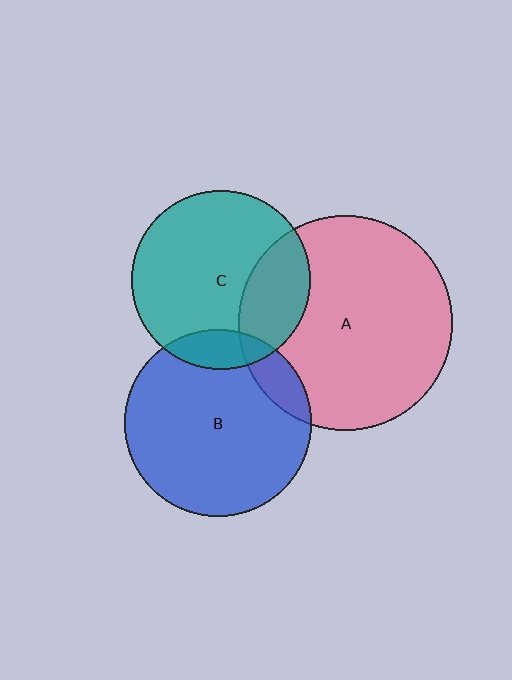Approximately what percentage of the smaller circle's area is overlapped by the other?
Approximately 25%.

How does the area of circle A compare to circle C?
Approximately 1.4 times.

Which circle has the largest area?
Circle A (pink).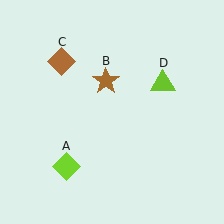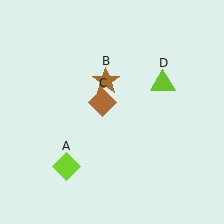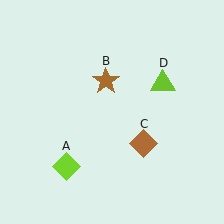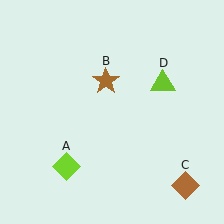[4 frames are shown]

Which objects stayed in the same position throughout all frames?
Lime diamond (object A) and brown star (object B) and lime triangle (object D) remained stationary.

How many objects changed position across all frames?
1 object changed position: brown diamond (object C).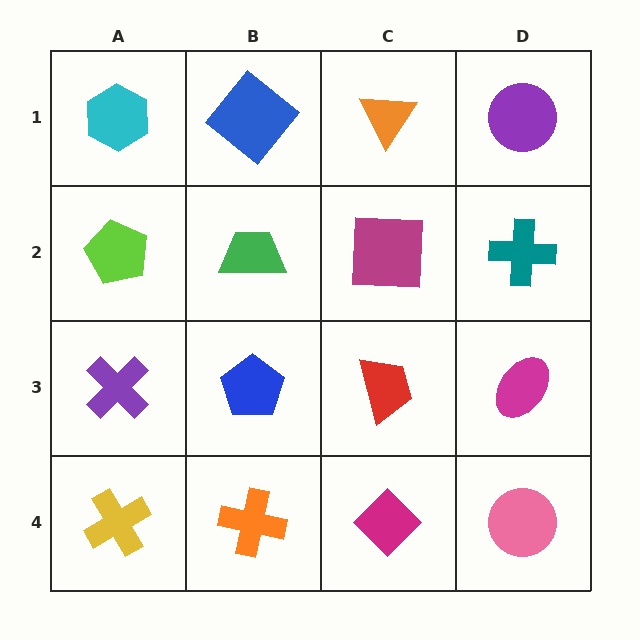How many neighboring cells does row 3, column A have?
3.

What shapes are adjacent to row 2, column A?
A cyan hexagon (row 1, column A), a purple cross (row 3, column A), a green trapezoid (row 2, column B).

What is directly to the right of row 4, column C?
A pink circle.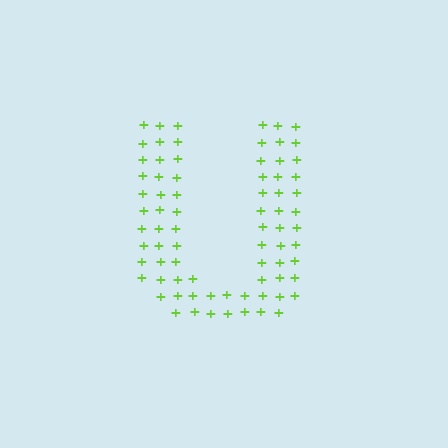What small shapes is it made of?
It is made of small plus signs.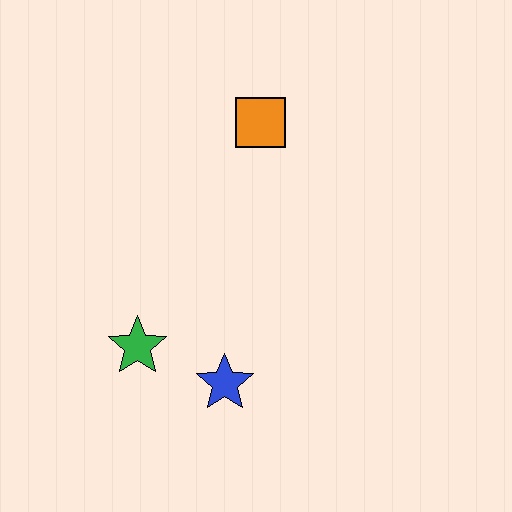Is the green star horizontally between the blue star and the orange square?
No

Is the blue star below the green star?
Yes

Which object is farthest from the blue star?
The orange square is farthest from the blue star.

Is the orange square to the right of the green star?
Yes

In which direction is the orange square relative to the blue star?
The orange square is above the blue star.